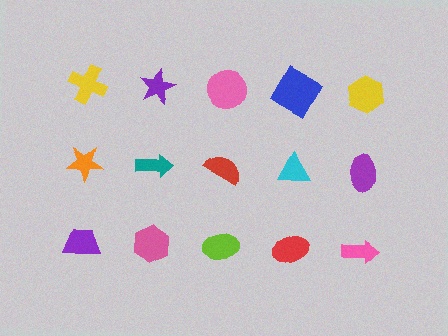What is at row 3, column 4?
A red ellipse.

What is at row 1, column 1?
A yellow cross.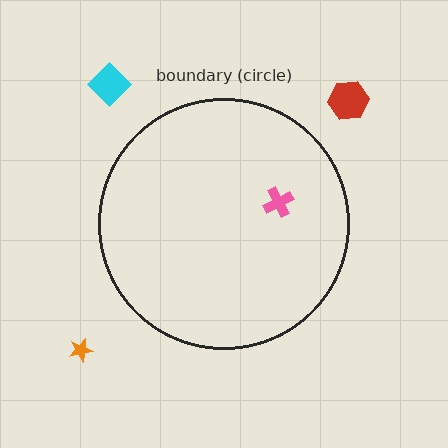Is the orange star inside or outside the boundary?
Outside.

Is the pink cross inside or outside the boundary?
Inside.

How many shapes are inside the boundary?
1 inside, 3 outside.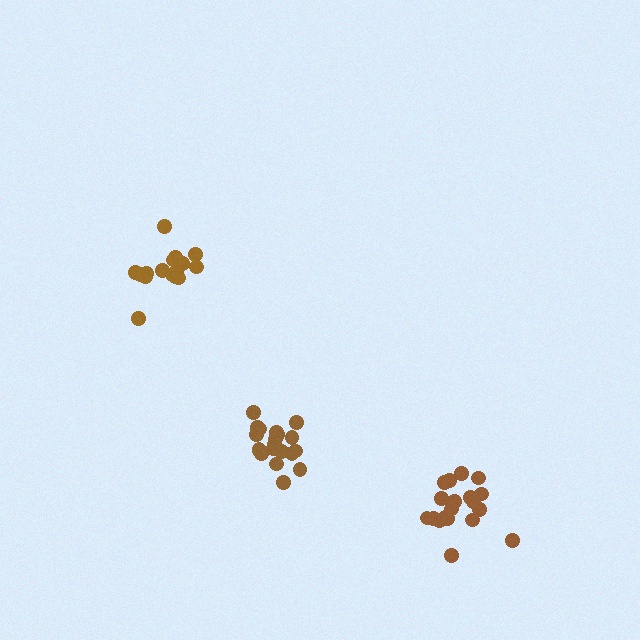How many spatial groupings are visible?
There are 3 spatial groupings.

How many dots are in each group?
Group 1: 20 dots, Group 2: 20 dots, Group 3: 16 dots (56 total).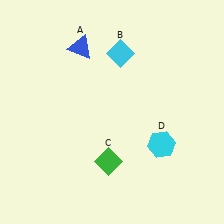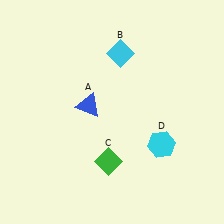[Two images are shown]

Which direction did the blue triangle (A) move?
The blue triangle (A) moved down.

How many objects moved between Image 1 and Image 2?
1 object moved between the two images.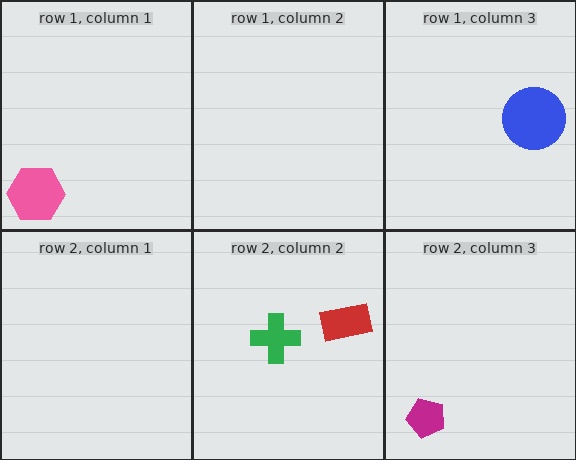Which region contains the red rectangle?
The row 2, column 2 region.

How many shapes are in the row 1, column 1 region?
1.